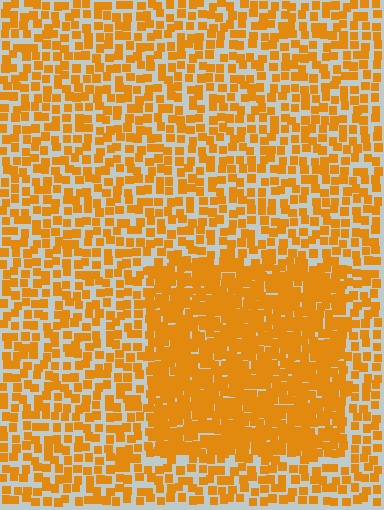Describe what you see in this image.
The image contains small orange elements arranged at two different densities. A rectangle-shaped region is visible where the elements are more densely packed than the surrounding area.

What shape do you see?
I see a rectangle.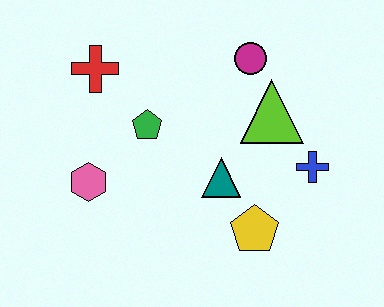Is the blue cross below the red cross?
Yes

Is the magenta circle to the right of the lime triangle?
No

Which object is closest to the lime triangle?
The magenta circle is closest to the lime triangle.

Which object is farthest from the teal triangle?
The red cross is farthest from the teal triangle.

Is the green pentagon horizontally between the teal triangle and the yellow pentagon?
No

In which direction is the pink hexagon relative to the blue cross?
The pink hexagon is to the left of the blue cross.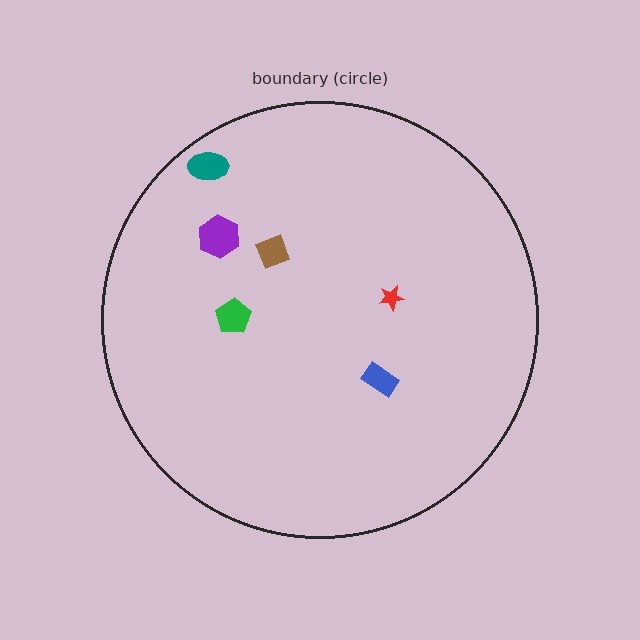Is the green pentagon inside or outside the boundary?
Inside.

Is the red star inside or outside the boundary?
Inside.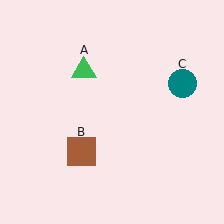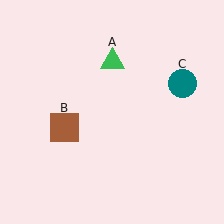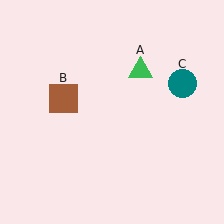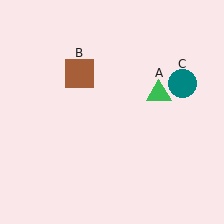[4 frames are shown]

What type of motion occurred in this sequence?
The green triangle (object A), brown square (object B) rotated clockwise around the center of the scene.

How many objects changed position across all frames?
2 objects changed position: green triangle (object A), brown square (object B).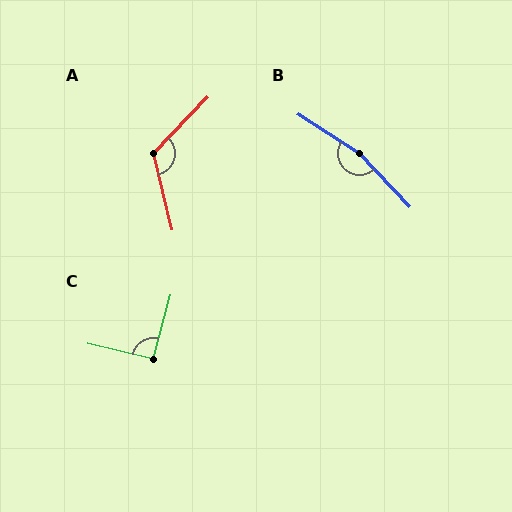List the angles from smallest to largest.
C (92°), A (122°), B (166°).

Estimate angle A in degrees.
Approximately 122 degrees.